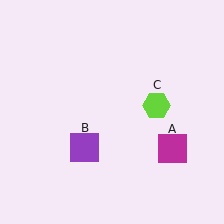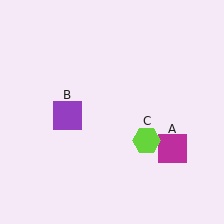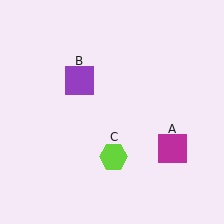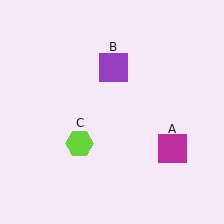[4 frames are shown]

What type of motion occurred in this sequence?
The purple square (object B), lime hexagon (object C) rotated clockwise around the center of the scene.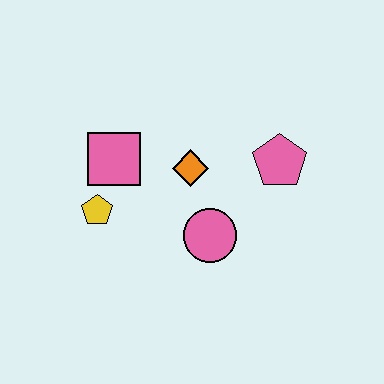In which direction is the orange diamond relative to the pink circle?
The orange diamond is above the pink circle.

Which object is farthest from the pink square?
The pink pentagon is farthest from the pink square.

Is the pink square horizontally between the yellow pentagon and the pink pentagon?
Yes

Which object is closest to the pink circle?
The orange diamond is closest to the pink circle.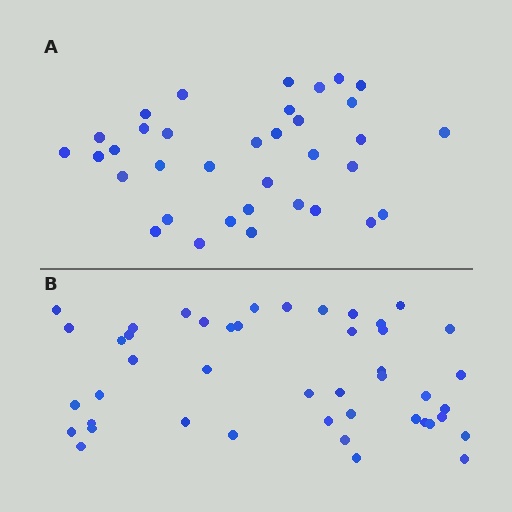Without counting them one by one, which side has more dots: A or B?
Region B (the bottom region) has more dots.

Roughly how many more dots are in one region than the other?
Region B has roughly 10 or so more dots than region A.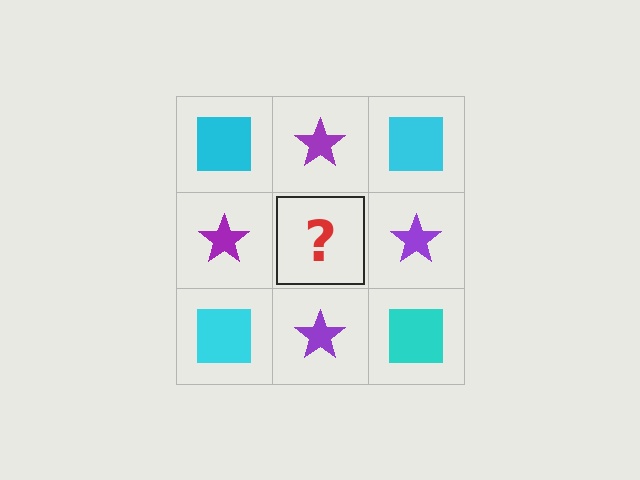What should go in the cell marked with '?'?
The missing cell should contain a cyan square.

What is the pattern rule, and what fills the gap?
The rule is that it alternates cyan square and purple star in a checkerboard pattern. The gap should be filled with a cyan square.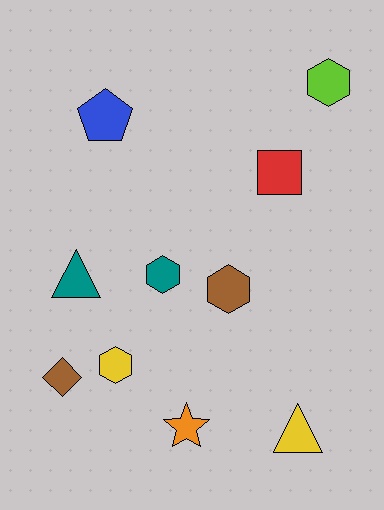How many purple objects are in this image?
There are no purple objects.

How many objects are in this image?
There are 10 objects.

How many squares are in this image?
There is 1 square.